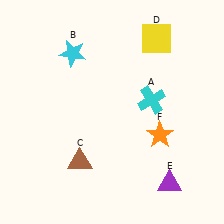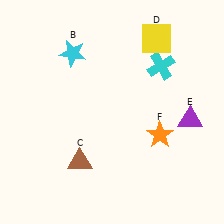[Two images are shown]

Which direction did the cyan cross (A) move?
The cyan cross (A) moved up.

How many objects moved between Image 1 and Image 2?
2 objects moved between the two images.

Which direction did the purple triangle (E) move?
The purple triangle (E) moved up.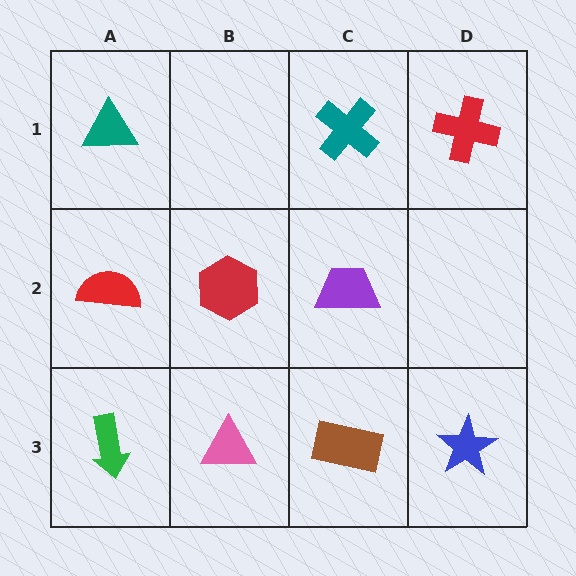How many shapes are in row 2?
3 shapes.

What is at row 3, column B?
A pink triangle.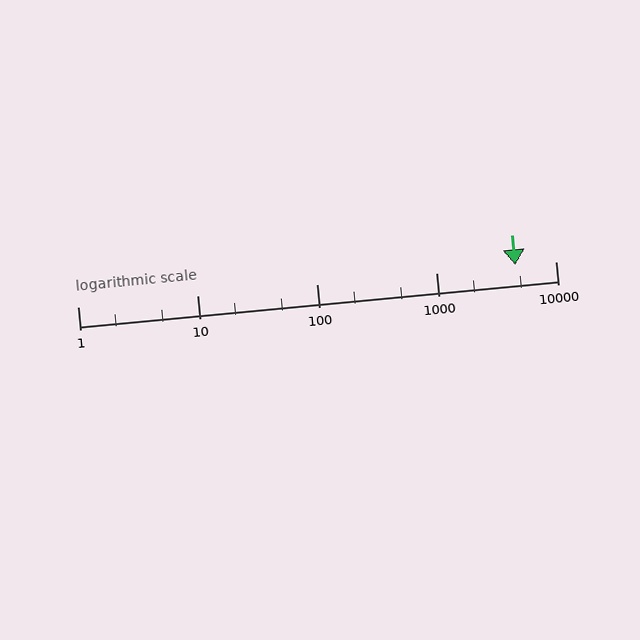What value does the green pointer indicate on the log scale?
The pointer indicates approximately 4600.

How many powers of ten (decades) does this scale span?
The scale spans 4 decades, from 1 to 10000.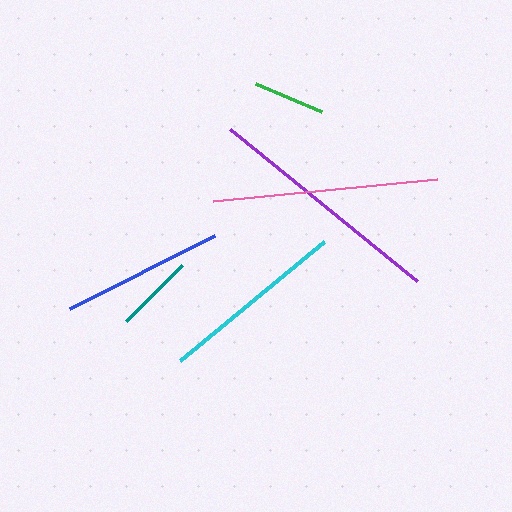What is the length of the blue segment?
The blue segment is approximately 163 pixels long.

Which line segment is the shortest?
The green line is the shortest at approximately 71 pixels.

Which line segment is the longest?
The purple line is the longest at approximately 241 pixels.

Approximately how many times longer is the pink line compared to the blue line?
The pink line is approximately 1.4 times the length of the blue line.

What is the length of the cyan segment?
The cyan segment is approximately 187 pixels long.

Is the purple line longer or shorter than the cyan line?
The purple line is longer than the cyan line.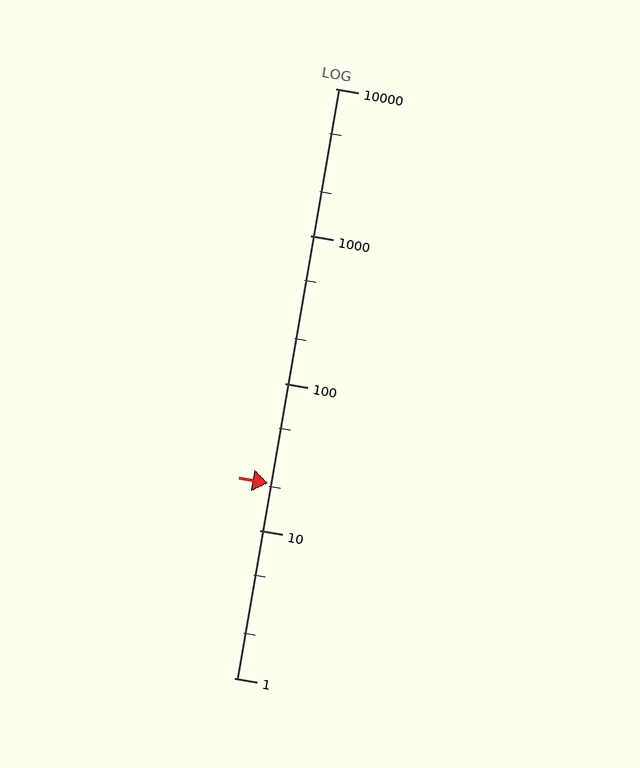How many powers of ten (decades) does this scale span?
The scale spans 4 decades, from 1 to 10000.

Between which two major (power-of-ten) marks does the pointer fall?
The pointer is between 10 and 100.